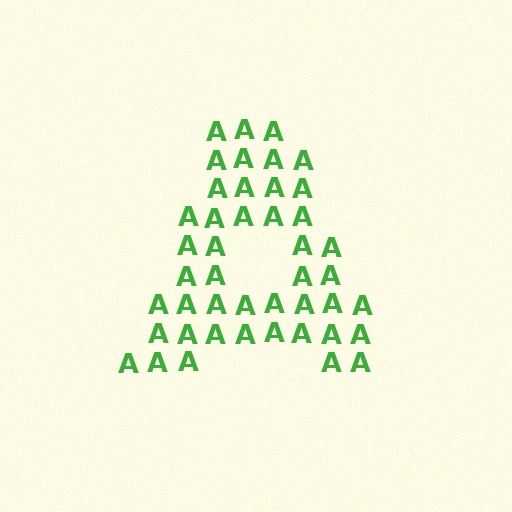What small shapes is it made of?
It is made of small letter A's.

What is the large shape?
The large shape is the letter A.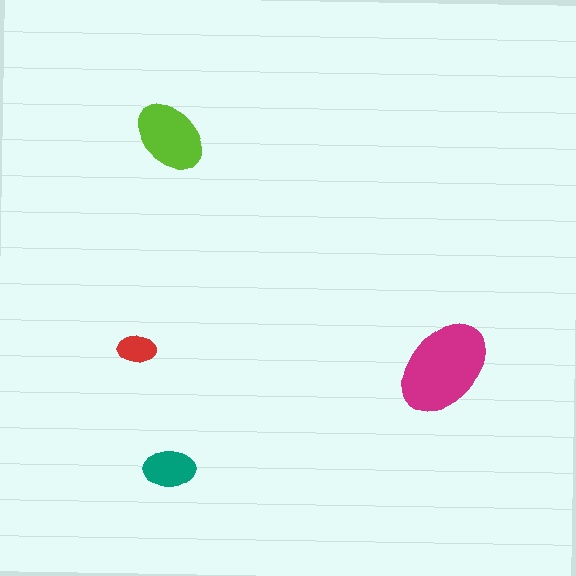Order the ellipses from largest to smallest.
the magenta one, the lime one, the teal one, the red one.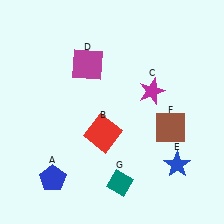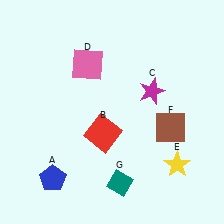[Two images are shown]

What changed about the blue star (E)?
In Image 1, E is blue. In Image 2, it changed to yellow.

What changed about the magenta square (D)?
In Image 1, D is magenta. In Image 2, it changed to pink.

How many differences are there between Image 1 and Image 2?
There are 2 differences between the two images.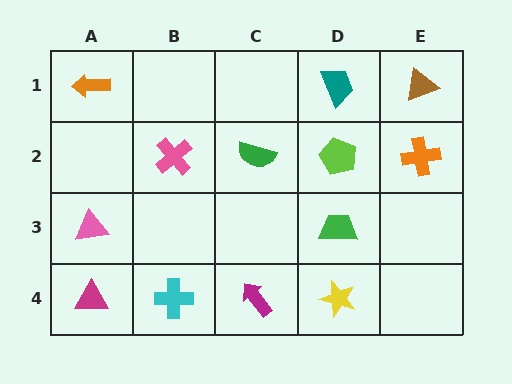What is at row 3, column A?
A pink triangle.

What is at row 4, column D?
A yellow star.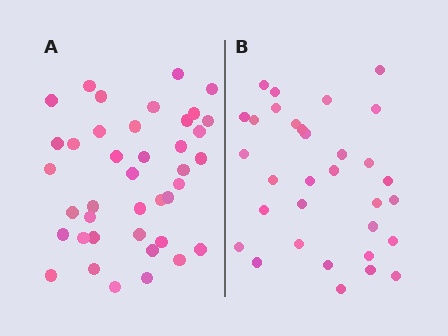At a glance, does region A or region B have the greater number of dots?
Region A (the left region) has more dots.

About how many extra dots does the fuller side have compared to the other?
Region A has roughly 8 or so more dots than region B.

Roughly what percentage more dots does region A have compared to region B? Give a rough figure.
About 25% more.